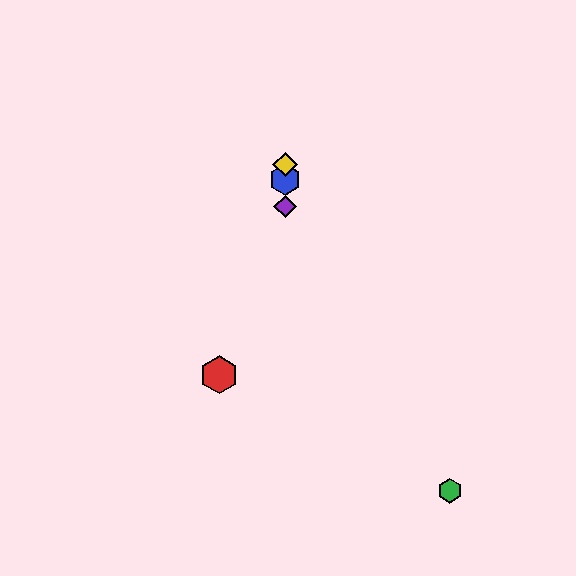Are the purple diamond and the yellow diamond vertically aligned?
Yes, both are at x≈285.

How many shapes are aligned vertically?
3 shapes (the blue hexagon, the yellow diamond, the purple diamond) are aligned vertically.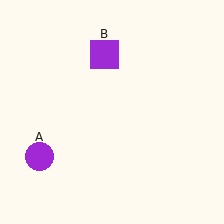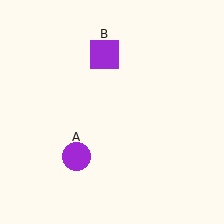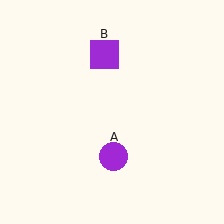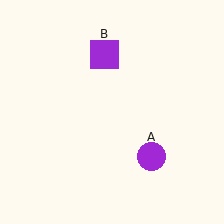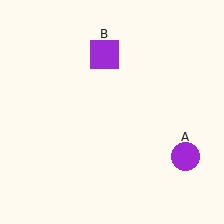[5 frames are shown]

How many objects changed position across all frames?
1 object changed position: purple circle (object A).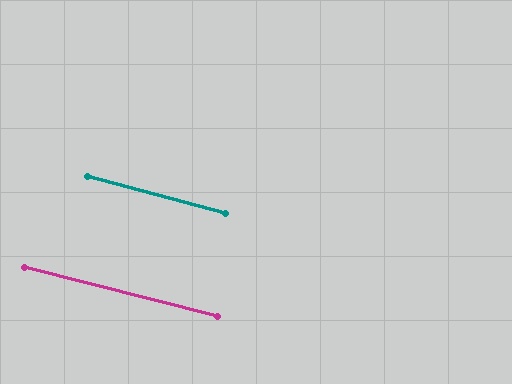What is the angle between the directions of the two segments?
Approximately 0 degrees.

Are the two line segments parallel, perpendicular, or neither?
Parallel — their directions differ by only 0.5°.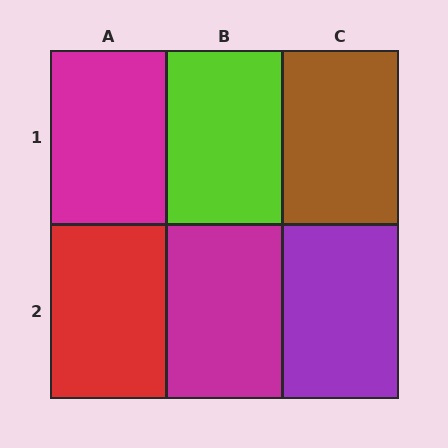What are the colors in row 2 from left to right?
Red, magenta, purple.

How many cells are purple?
1 cell is purple.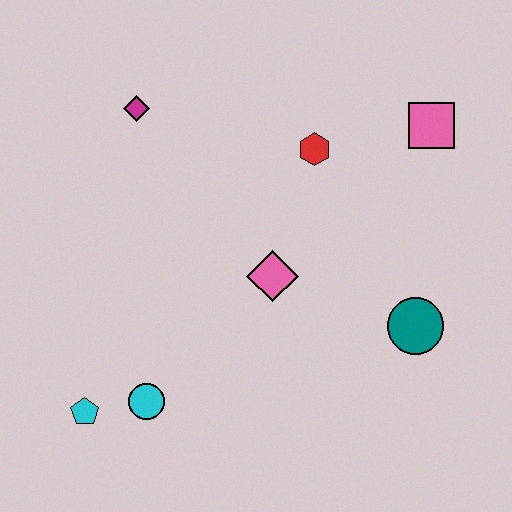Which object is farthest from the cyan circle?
The pink square is farthest from the cyan circle.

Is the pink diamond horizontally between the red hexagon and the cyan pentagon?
Yes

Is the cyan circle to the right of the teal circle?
No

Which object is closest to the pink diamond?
The red hexagon is closest to the pink diamond.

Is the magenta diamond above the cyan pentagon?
Yes